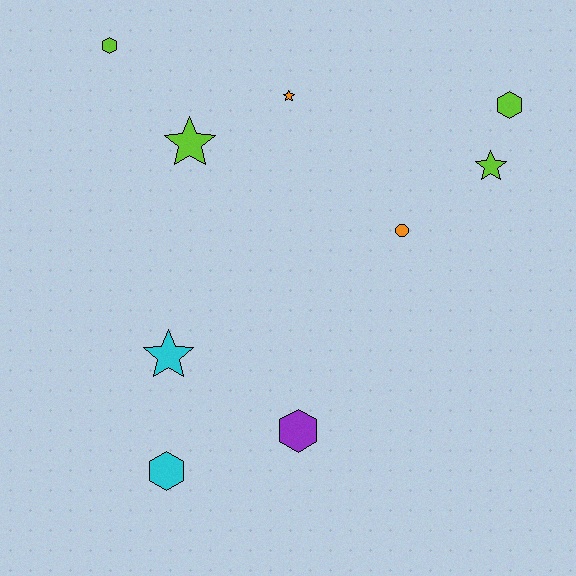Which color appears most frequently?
Lime, with 4 objects.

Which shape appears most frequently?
Star, with 4 objects.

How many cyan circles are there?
There are no cyan circles.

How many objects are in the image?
There are 9 objects.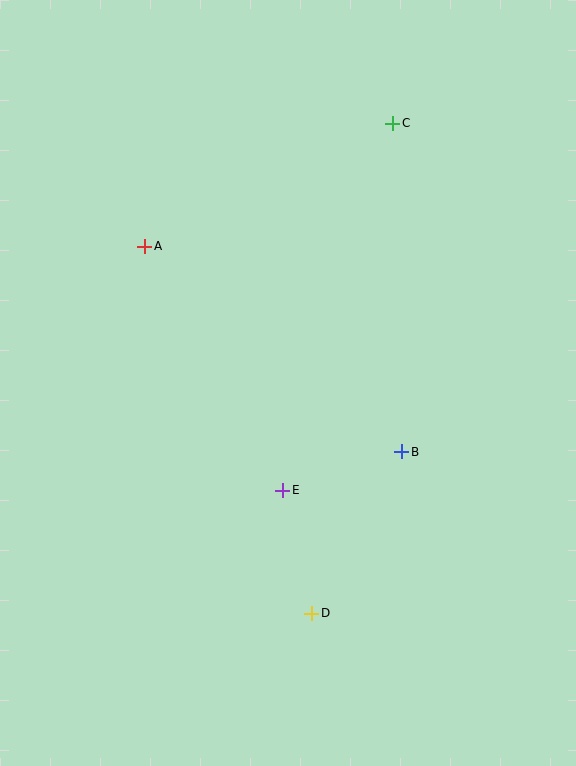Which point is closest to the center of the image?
Point E at (283, 490) is closest to the center.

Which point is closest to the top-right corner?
Point C is closest to the top-right corner.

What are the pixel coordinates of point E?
Point E is at (283, 490).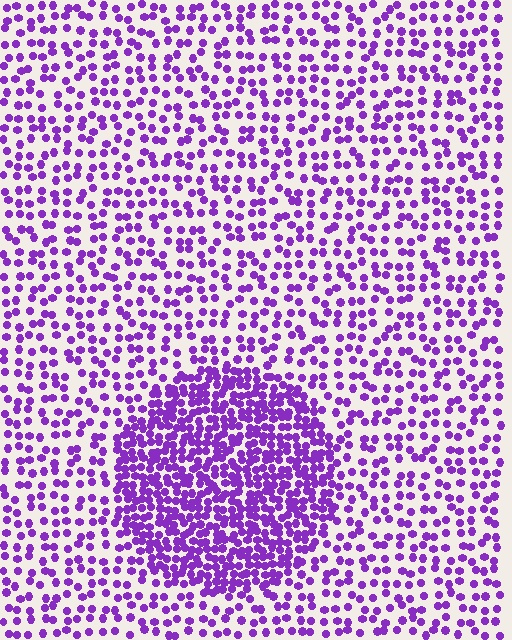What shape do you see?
I see a circle.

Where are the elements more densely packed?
The elements are more densely packed inside the circle boundary.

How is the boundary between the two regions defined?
The boundary is defined by a change in element density (approximately 2.3x ratio). All elements are the same color, size, and shape.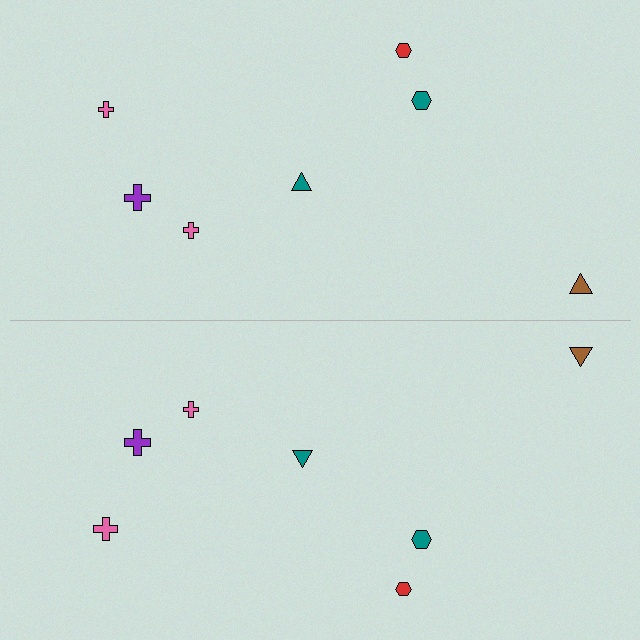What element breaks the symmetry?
The pink cross on the bottom side has a different size than its mirror counterpart.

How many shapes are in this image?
There are 14 shapes in this image.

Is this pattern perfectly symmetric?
No, the pattern is not perfectly symmetric. The pink cross on the bottom side has a different size than its mirror counterpart.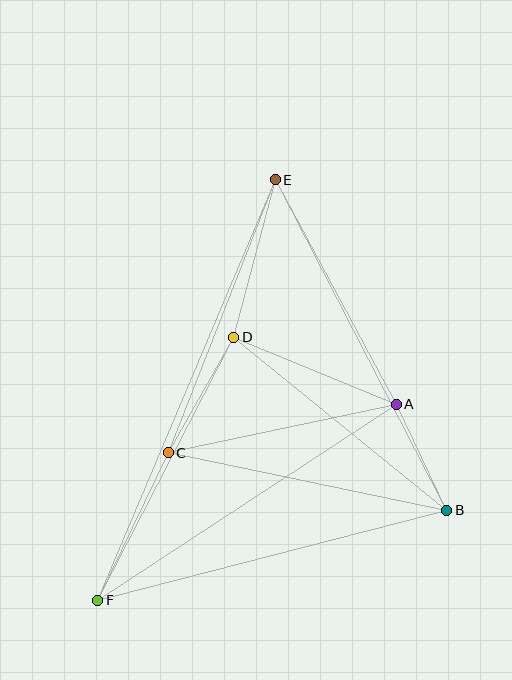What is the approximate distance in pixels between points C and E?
The distance between C and E is approximately 293 pixels.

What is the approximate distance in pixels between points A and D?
The distance between A and D is approximately 175 pixels.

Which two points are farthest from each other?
Points E and F are farthest from each other.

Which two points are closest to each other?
Points A and B are closest to each other.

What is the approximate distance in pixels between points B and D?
The distance between B and D is approximately 274 pixels.